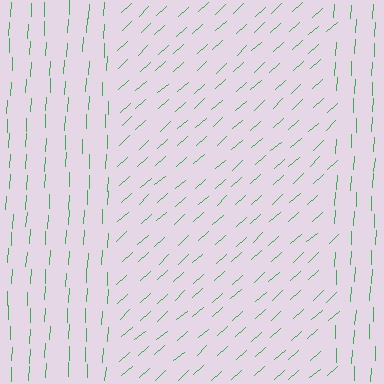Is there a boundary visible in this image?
Yes, there is a texture boundary formed by a change in line orientation.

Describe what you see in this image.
The image is filled with small green line segments. A rectangle region in the image has lines oriented differently from the surrounding lines, creating a visible texture boundary.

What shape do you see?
I see a rectangle.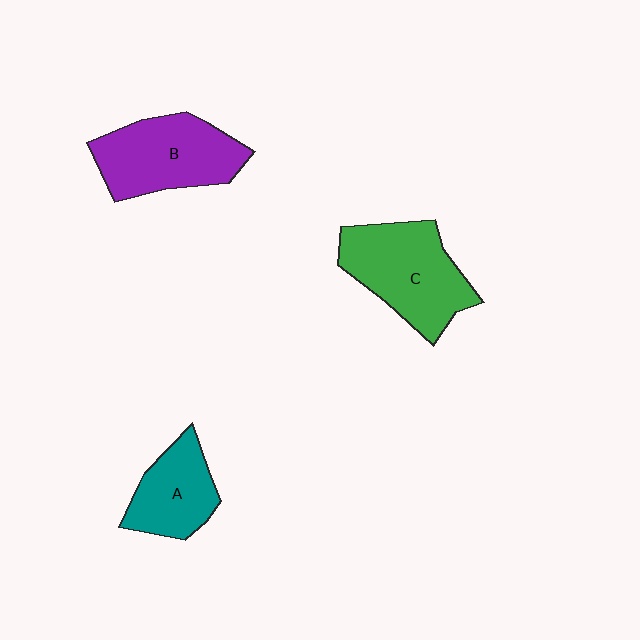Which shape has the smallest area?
Shape A (teal).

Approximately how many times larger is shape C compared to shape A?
Approximately 1.5 times.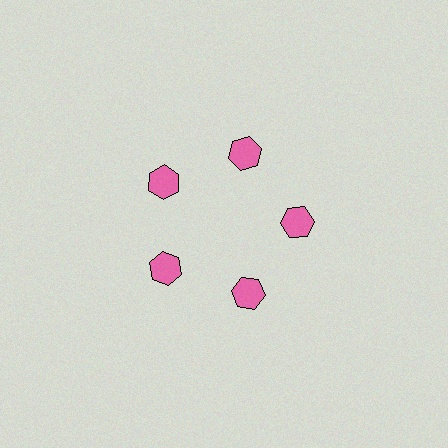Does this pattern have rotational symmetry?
Yes, this pattern has 5-fold rotational symmetry. It looks the same after rotating 72 degrees around the center.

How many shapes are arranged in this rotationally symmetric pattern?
There are 5 shapes, arranged in 5 groups of 1.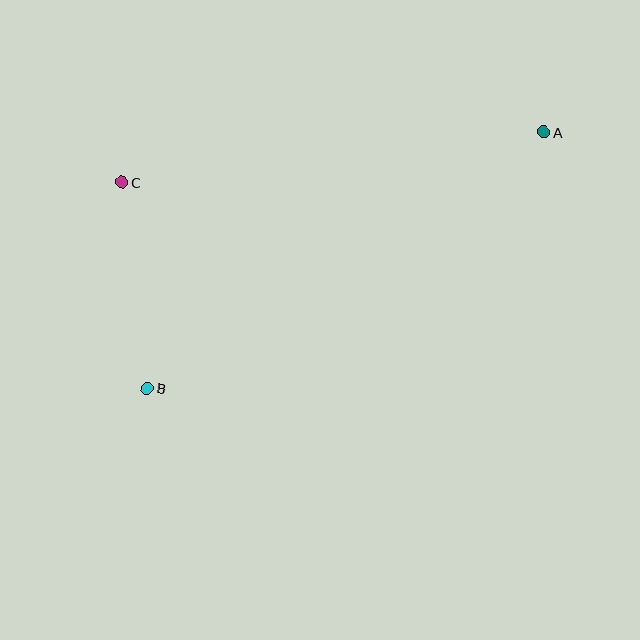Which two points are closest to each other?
Points B and C are closest to each other.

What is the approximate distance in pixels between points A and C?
The distance between A and C is approximately 425 pixels.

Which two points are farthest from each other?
Points A and B are farthest from each other.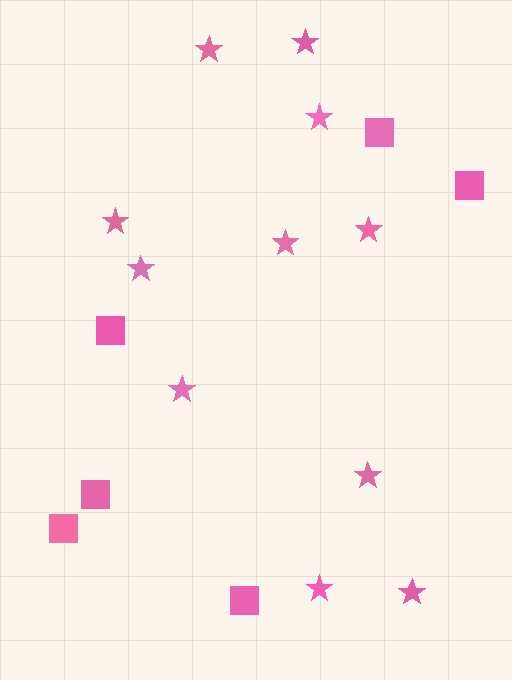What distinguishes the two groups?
There are 2 groups: one group of squares (6) and one group of stars (11).